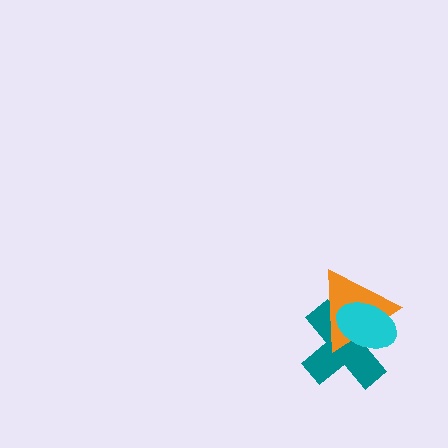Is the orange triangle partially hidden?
Yes, it is partially covered by another shape.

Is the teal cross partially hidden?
Yes, it is partially covered by another shape.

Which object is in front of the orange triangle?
The cyan ellipse is in front of the orange triangle.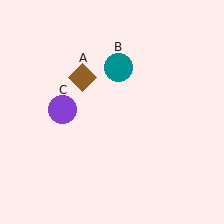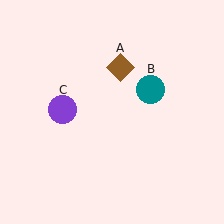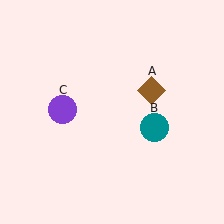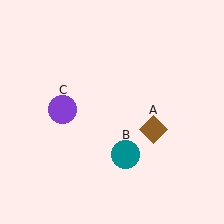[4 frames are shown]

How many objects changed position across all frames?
2 objects changed position: brown diamond (object A), teal circle (object B).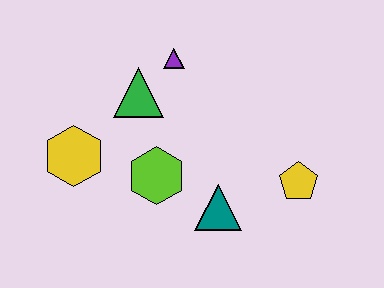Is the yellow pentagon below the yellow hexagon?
Yes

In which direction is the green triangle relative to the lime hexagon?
The green triangle is above the lime hexagon.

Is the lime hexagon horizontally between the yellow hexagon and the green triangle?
No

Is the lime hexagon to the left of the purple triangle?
Yes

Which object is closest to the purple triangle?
The green triangle is closest to the purple triangle.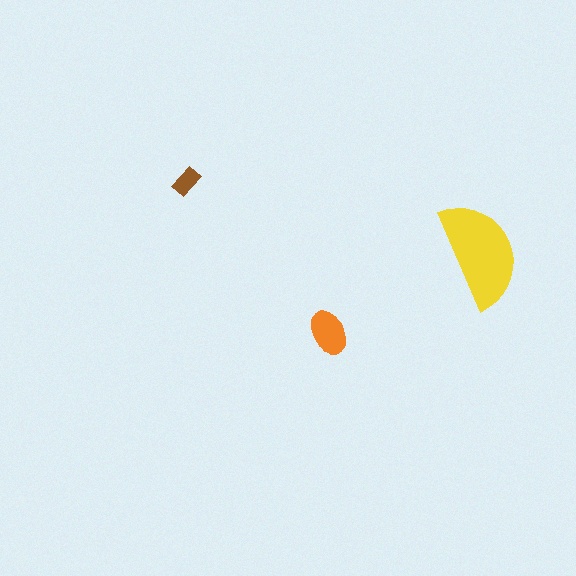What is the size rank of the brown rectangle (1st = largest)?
3rd.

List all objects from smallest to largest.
The brown rectangle, the orange ellipse, the yellow semicircle.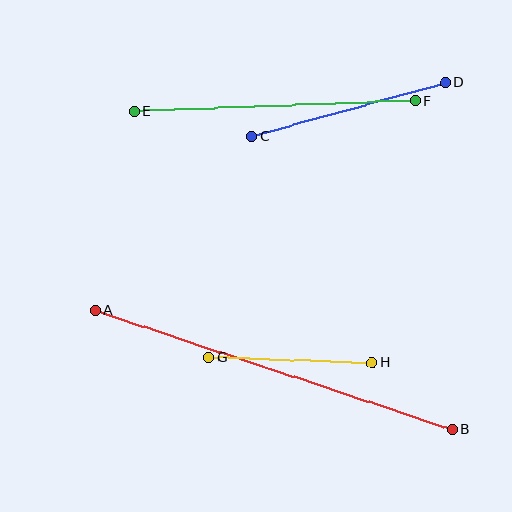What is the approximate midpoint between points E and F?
The midpoint is at approximately (275, 106) pixels.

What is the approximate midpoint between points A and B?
The midpoint is at approximately (274, 370) pixels.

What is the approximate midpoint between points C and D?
The midpoint is at approximately (349, 109) pixels.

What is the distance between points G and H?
The distance is approximately 163 pixels.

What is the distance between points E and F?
The distance is approximately 281 pixels.